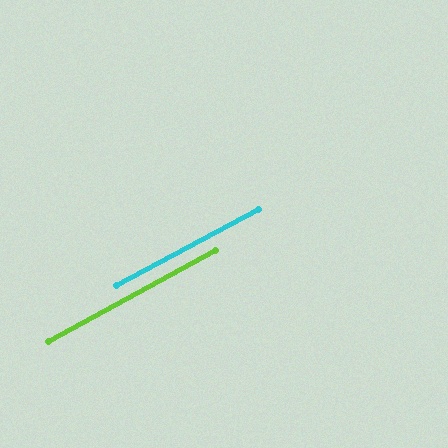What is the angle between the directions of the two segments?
Approximately 1 degree.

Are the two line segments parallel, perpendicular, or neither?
Parallel — their directions differ by only 0.8°.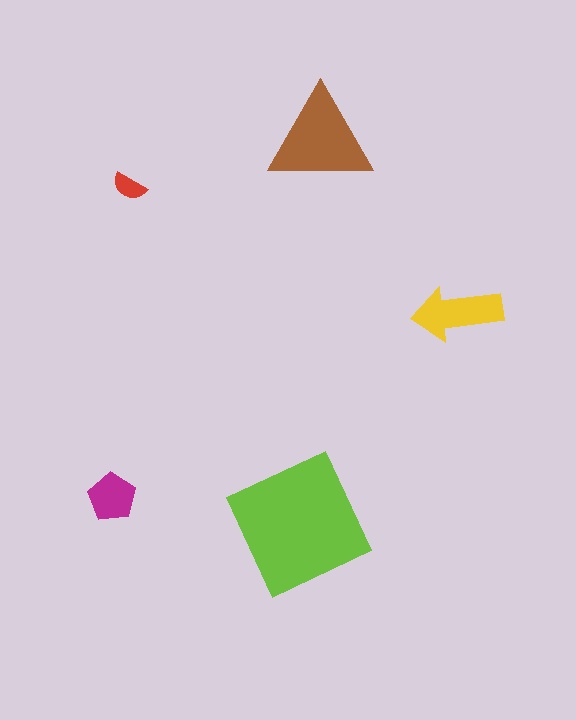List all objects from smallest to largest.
The red semicircle, the magenta pentagon, the yellow arrow, the brown triangle, the lime square.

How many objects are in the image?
There are 5 objects in the image.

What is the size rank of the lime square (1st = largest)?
1st.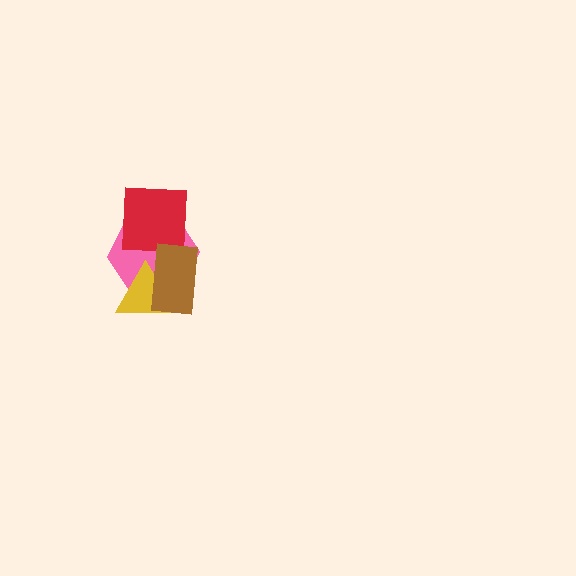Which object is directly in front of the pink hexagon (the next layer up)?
The yellow triangle is directly in front of the pink hexagon.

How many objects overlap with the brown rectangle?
3 objects overlap with the brown rectangle.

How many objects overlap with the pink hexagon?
3 objects overlap with the pink hexagon.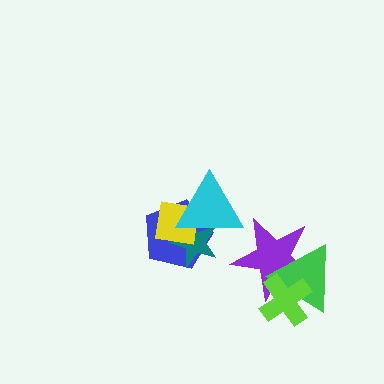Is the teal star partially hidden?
Yes, it is partially covered by another shape.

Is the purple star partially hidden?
Yes, it is partially covered by another shape.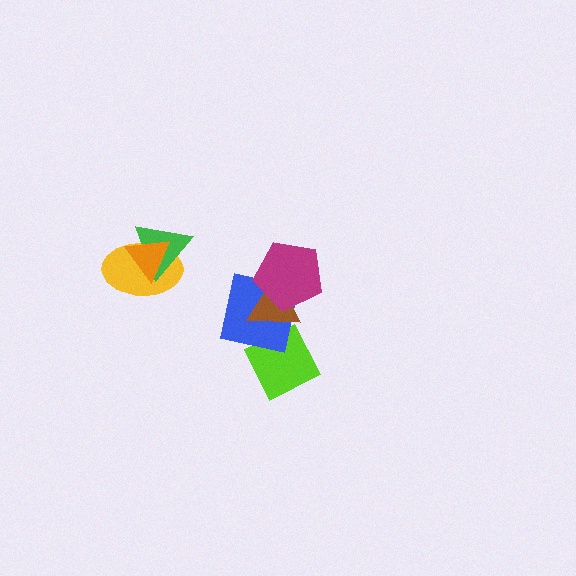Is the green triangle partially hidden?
Yes, it is partially covered by another shape.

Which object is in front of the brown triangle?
The magenta pentagon is in front of the brown triangle.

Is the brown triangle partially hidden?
Yes, it is partially covered by another shape.